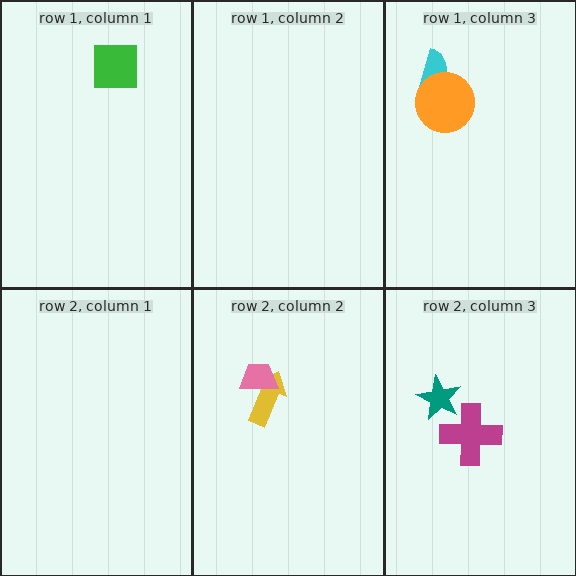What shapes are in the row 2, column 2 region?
The yellow arrow, the pink trapezoid.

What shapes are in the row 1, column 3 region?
The cyan semicircle, the orange circle.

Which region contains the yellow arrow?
The row 2, column 2 region.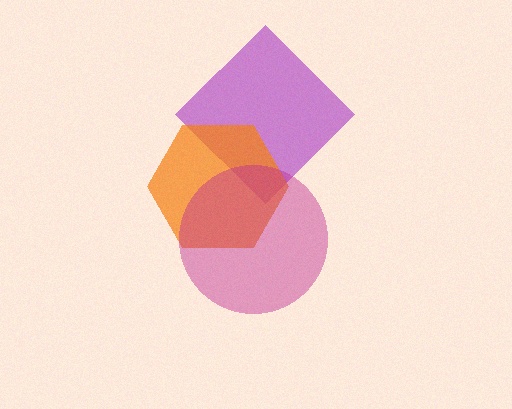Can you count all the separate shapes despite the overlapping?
Yes, there are 3 separate shapes.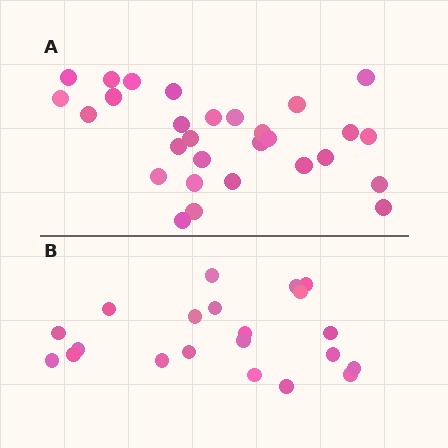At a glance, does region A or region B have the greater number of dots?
Region A (the top region) has more dots.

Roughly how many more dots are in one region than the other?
Region A has roughly 8 or so more dots than region B.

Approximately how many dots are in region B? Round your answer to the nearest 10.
About 20 dots. (The exact count is 21, which rounds to 20.)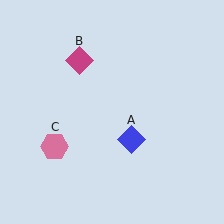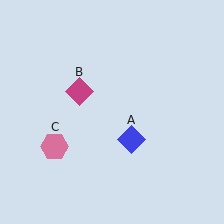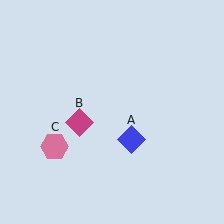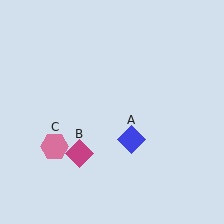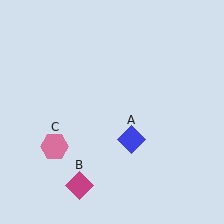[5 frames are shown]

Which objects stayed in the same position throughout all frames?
Blue diamond (object A) and pink hexagon (object C) remained stationary.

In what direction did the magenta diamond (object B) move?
The magenta diamond (object B) moved down.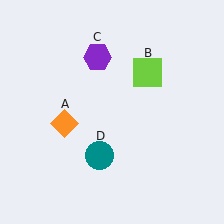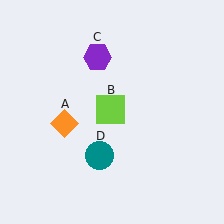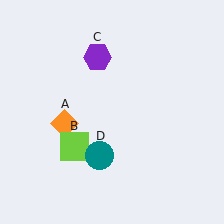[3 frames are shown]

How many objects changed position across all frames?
1 object changed position: lime square (object B).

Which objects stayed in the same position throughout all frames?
Orange diamond (object A) and purple hexagon (object C) and teal circle (object D) remained stationary.